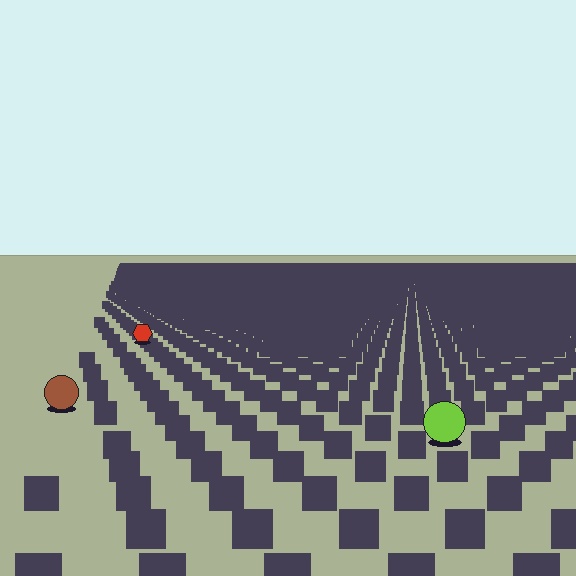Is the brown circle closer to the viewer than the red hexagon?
Yes. The brown circle is closer — you can tell from the texture gradient: the ground texture is coarser near it.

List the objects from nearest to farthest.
From nearest to farthest: the lime circle, the brown circle, the red hexagon.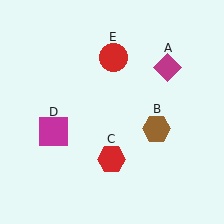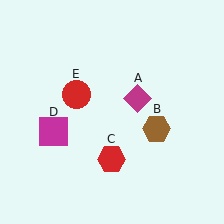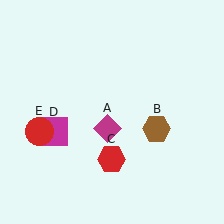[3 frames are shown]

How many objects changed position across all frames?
2 objects changed position: magenta diamond (object A), red circle (object E).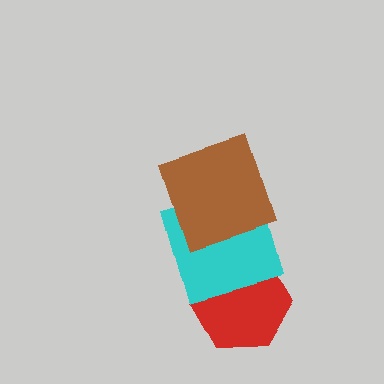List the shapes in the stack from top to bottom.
From top to bottom: the brown square, the cyan square, the red hexagon.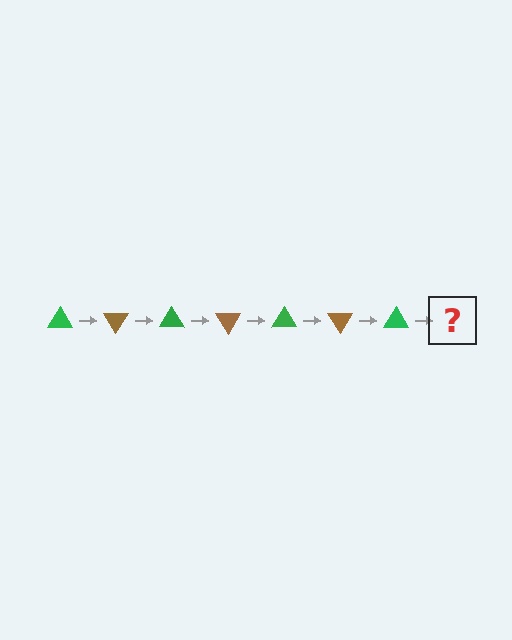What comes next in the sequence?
The next element should be a brown triangle, rotated 420 degrees from the start.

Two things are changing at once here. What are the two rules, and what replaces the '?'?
The two rules are that it rotates 60 degrees each step and the color cycles through green and brown. The '?' should be a brown triangle, rotated 420 degrees from the start.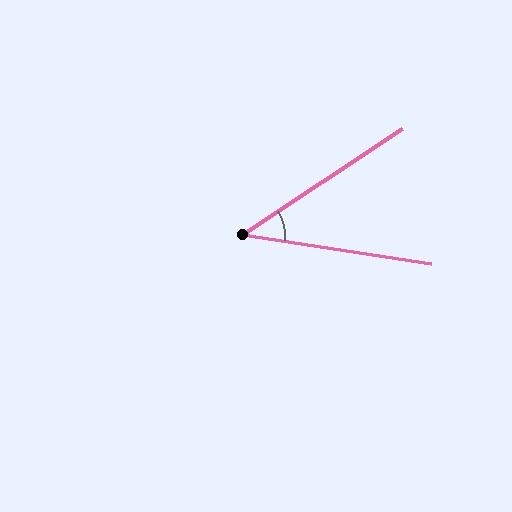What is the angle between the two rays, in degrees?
Approximately 42 degrees.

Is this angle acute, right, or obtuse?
It is acute.